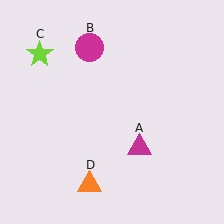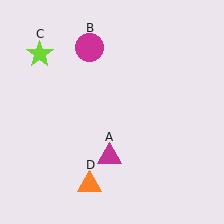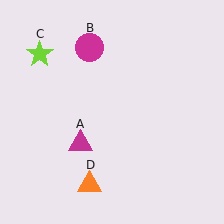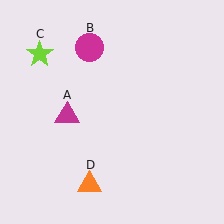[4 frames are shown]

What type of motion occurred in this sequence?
The magenta triangle (object A) rotated clockwise around the center of the scene.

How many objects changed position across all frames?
1 object changed position: magenta triangle (object A).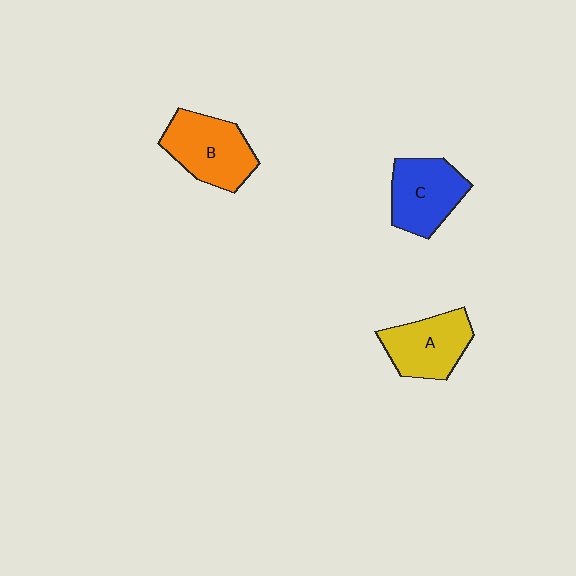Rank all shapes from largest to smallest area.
From largest to smallest: B (orange), C (blue), A (yellow).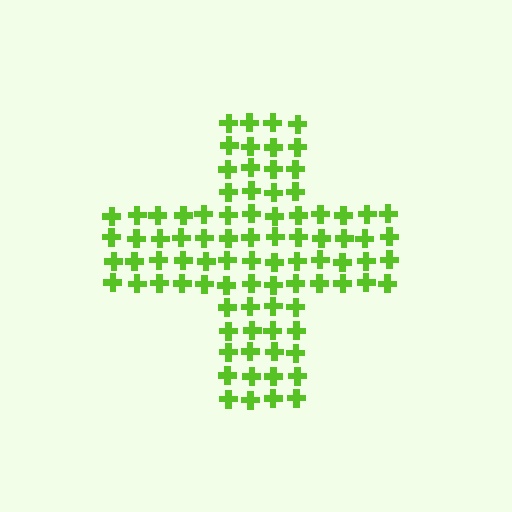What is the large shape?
The large shape is a cross.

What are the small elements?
The small elements are crosses.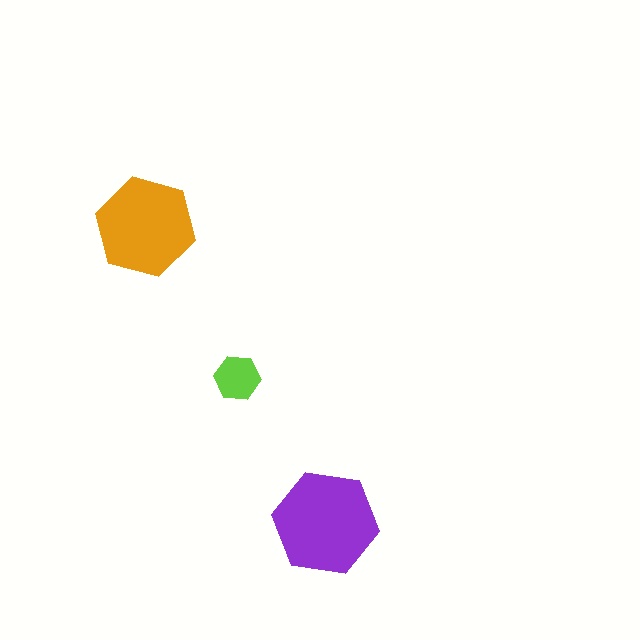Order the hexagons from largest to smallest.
the purple one, the orange one, the lime one.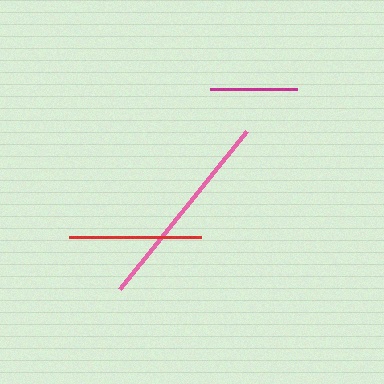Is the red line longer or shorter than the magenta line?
The red line is longer than the magenta line.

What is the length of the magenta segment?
The magenta segment is approximately 87 pixels long.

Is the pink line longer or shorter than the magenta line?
The pink line is longer than the magenta line.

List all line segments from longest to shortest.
From longest to shortest: pink, red, magenta.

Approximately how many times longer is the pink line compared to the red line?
The pink line is approximately 1.5 times the length of the red line.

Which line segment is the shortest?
The magenta line is the shortest at approximately 87 pixels.